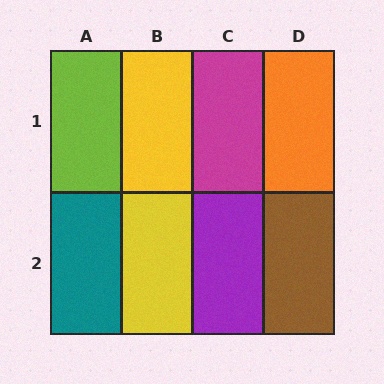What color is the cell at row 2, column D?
Brown.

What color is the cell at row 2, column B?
Yellow.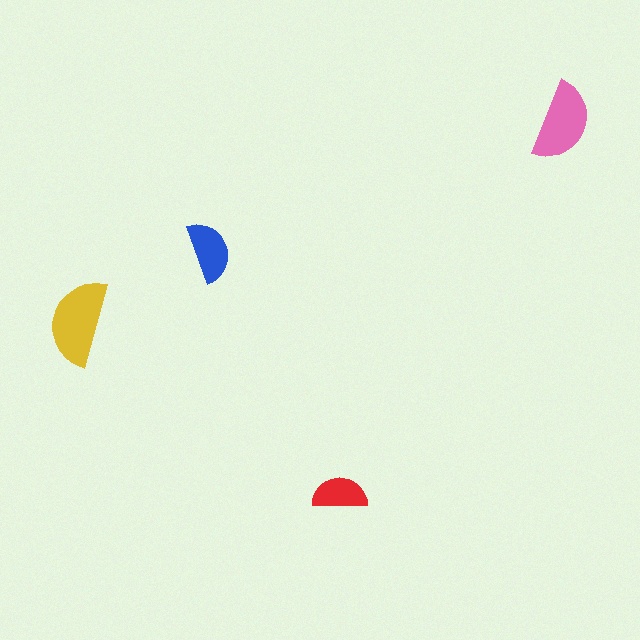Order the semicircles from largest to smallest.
the yellow one, the pink one, the blue one, the red one.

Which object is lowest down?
The red semicircle is bottommost.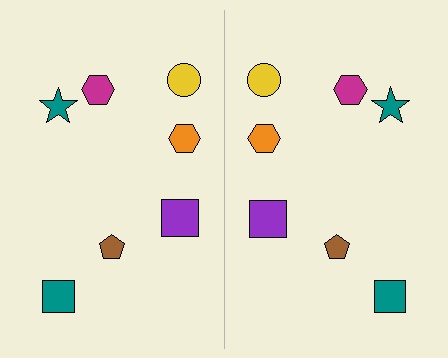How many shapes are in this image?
There are 14 shapes in this image.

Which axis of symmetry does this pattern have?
The pattern has a vertical axis of symmetry running through the center of the image.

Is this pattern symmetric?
Yes, this pattern has bilateral (reflection) symmetry.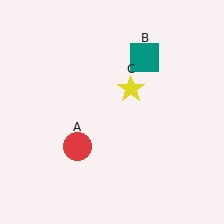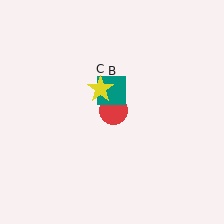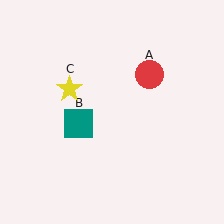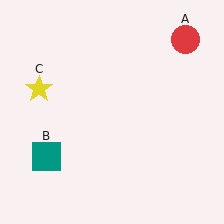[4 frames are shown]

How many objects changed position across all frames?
3 objects changed position: red circle (object A), teal square (object B), yellow star (object C).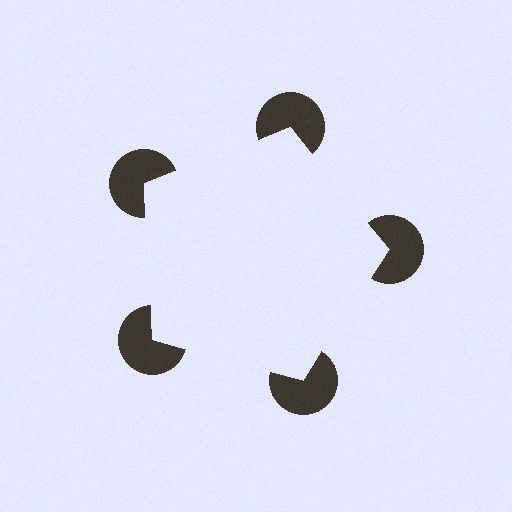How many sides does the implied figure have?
5 sides.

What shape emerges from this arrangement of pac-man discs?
An illusory pentagon — its edges are inferred from the aligned wedge cuts in the pac-man discs, not physically drawn.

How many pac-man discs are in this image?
There are 5 — one at each vertex of the illusory pentagon.